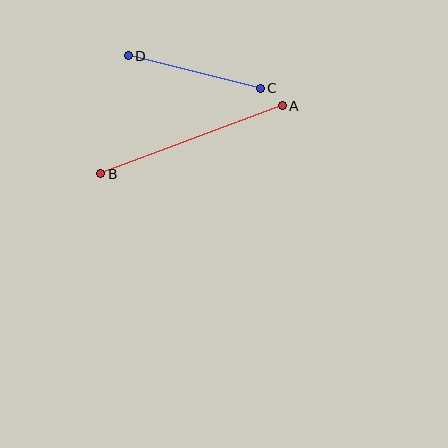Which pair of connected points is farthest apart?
Points A and B are farthest apart.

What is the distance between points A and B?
The distance is approximately 194 pixels.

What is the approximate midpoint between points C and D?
The midpoint is at approximately (194, 72) pixels.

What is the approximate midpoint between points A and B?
The midpoint is at approximately (191, 140) pixels.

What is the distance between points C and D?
The distance is approximately 136 pixels.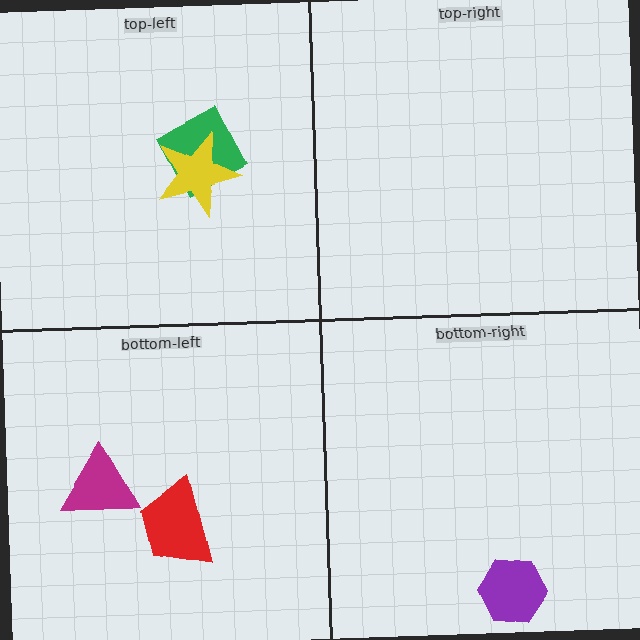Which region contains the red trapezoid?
The bottom-left region.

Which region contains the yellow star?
The top-left region.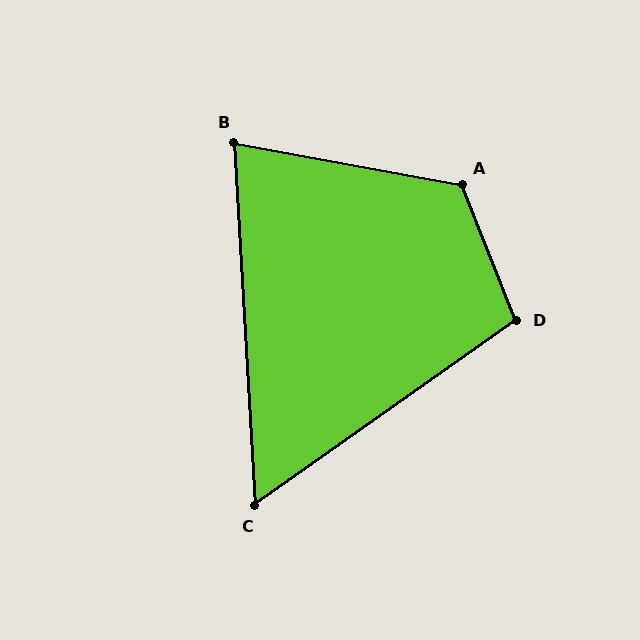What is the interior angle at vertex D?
Approximately 104 degrees (obtuse).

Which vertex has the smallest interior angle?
C, at approximately 58 degrees.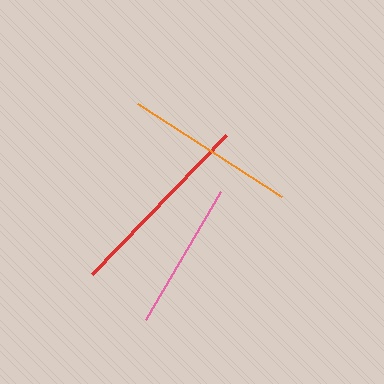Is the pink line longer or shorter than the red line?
The red line is longer than the pink line.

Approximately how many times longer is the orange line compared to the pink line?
The orange line is approximately 1.2 times the length of the pink line.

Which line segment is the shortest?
The pink line is the shortest at approximately 148 pixels.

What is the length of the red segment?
The red segment is approximately 193 pixels long.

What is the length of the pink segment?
The pink segment is approximately 148 pixels long.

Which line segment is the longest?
The red line is the longest at approximately 193 pixels.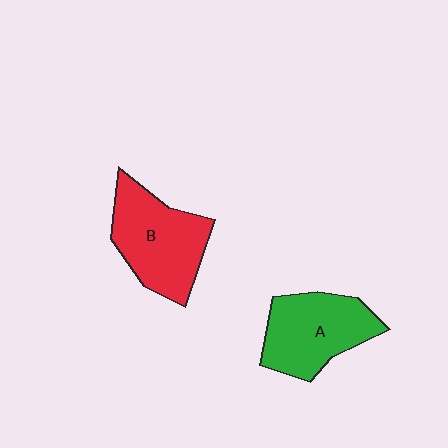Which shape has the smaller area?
Shape A (green).